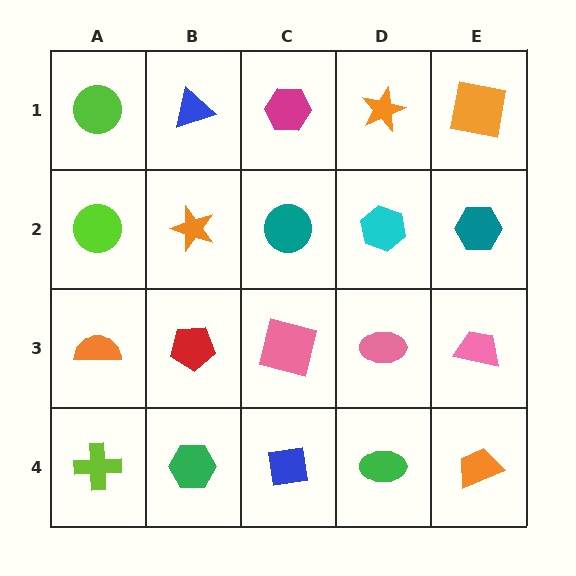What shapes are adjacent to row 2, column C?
A magenta hexagon (row 1, column C), a pink square (row 3, column C), an orange star (row 2, column B), a cyan hexagon (row 2, column D).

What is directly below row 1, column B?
An orange star.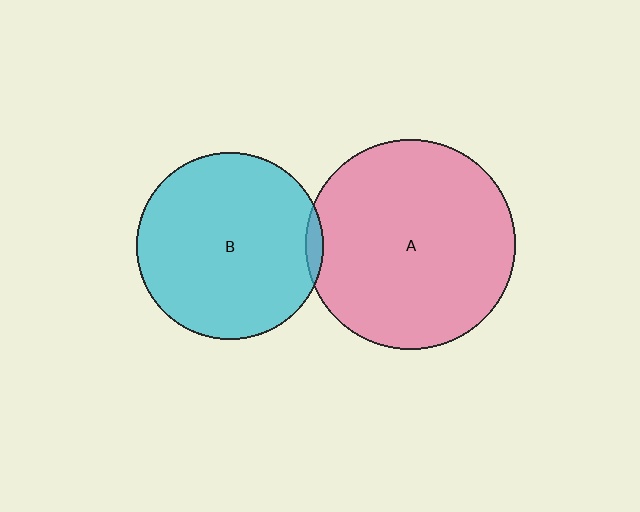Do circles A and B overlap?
Yes.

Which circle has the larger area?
Circle A (pink).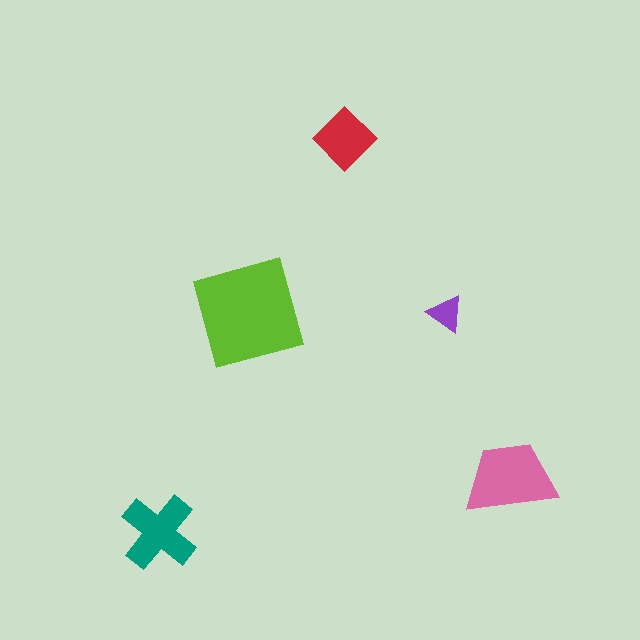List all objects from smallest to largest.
The purple triangle, the red diamond, the teal cross, the pink trapezoid, the lime square.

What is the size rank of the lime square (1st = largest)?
1st.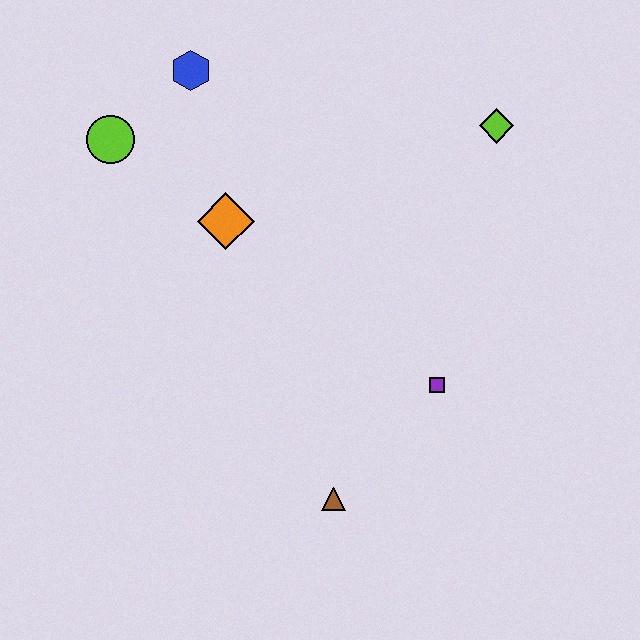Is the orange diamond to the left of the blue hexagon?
No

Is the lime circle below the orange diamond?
No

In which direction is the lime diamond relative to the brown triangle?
The lime diamond is above the brown triangle.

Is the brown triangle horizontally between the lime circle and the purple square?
Yes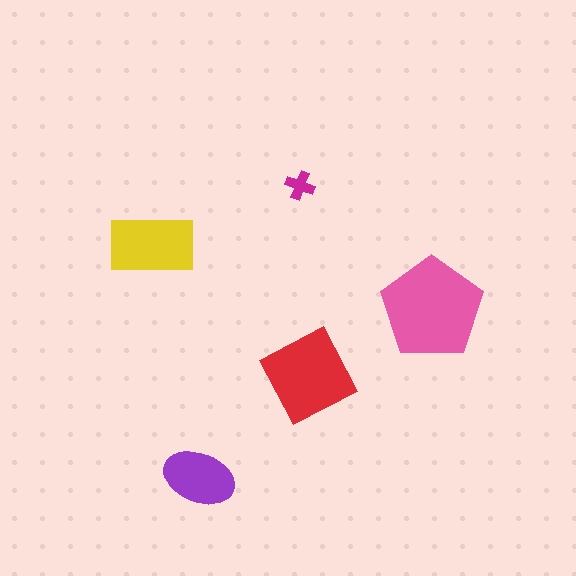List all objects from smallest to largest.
The magenta cross, the purple ellipse, the yellow rectangle, the red diamond, the pink pentagon.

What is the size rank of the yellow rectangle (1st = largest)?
3rd.